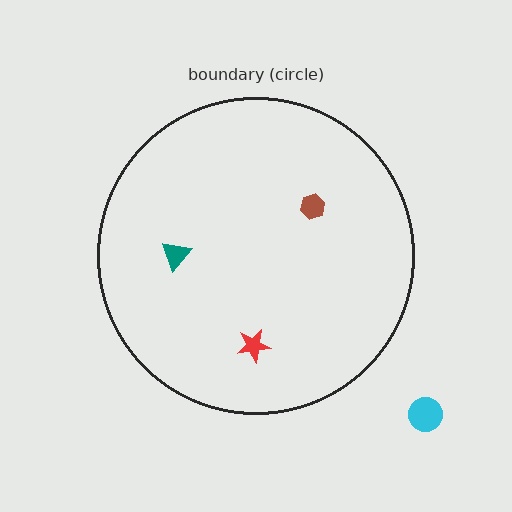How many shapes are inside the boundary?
3 inside, 1 outside.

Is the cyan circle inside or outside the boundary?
Outside.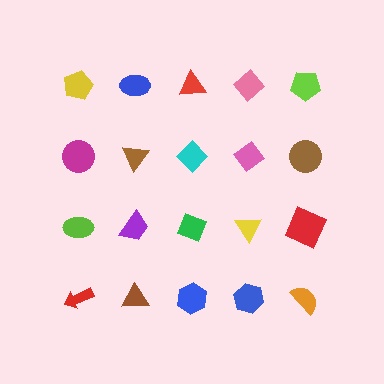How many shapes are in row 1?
5 shapes.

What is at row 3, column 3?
A green diamond.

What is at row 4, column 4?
A blue hexagon.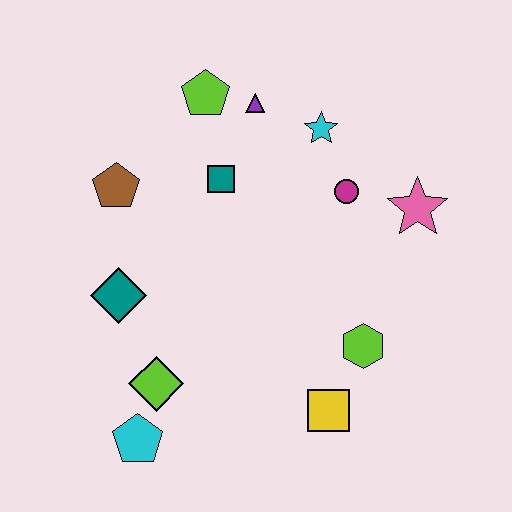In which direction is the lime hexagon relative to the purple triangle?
The lime hexagon is below the purple triangle.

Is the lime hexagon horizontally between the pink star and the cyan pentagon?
Yes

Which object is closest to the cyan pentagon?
The lime diamond is closest to the cyan pentagon.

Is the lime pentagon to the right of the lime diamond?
Yes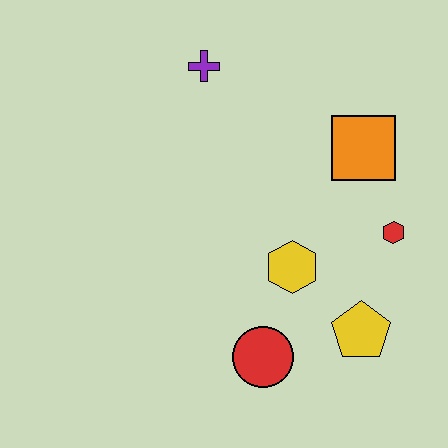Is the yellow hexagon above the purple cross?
No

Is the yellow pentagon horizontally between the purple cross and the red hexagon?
Yes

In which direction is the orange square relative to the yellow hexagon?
The orange square is above the yellow hexagon.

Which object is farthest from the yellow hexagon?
The purple cross is farthest from the yellow hexagon.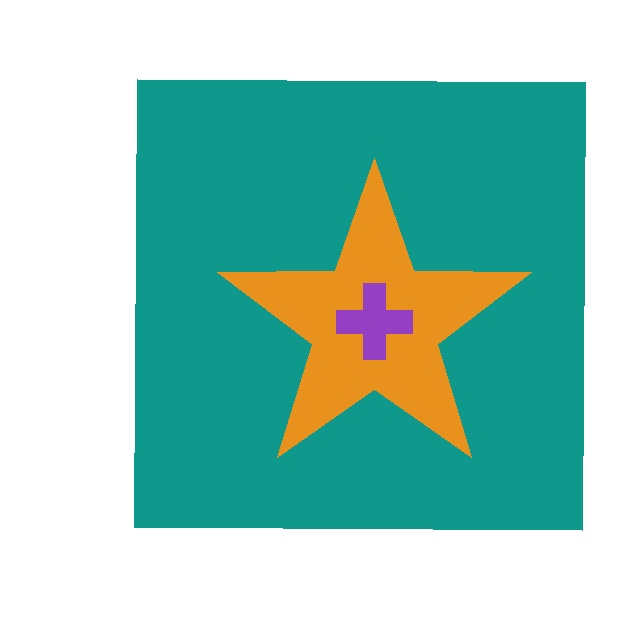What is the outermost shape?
The teal square.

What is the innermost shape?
The purple cross.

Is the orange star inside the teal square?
Yes.